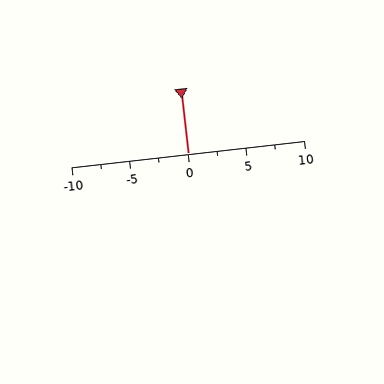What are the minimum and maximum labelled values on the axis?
The axis runs from -10 to 10.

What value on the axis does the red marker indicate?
The marker indicates approximately 0.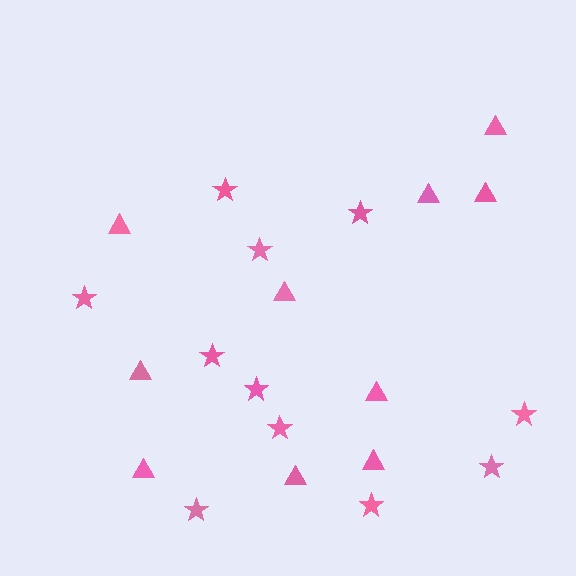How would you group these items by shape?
There are 2 groups: one group of triangles (10) and one group of stars (11).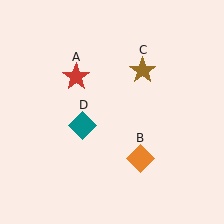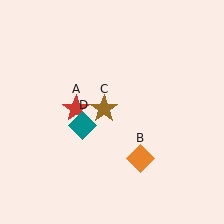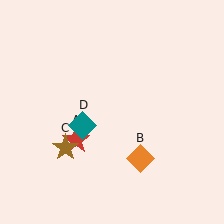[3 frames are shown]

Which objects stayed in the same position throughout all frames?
Orange diamond (object B) and teal diamond (object D) remained stationary.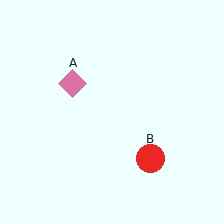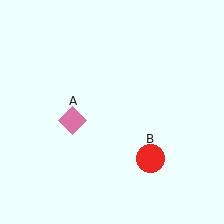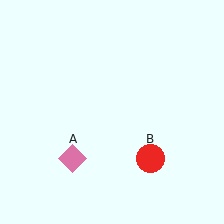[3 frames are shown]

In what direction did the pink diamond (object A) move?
The pink diamond (object A) moved down.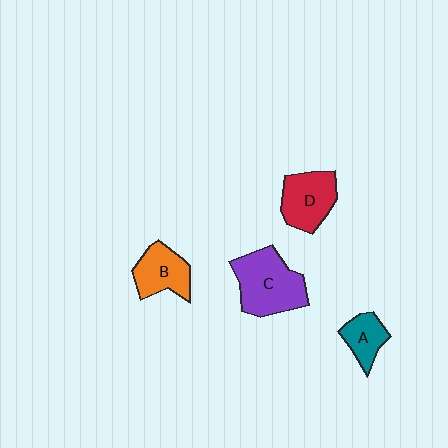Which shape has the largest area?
Shape C (purple).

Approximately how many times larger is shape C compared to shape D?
Approximately 1.3 times.